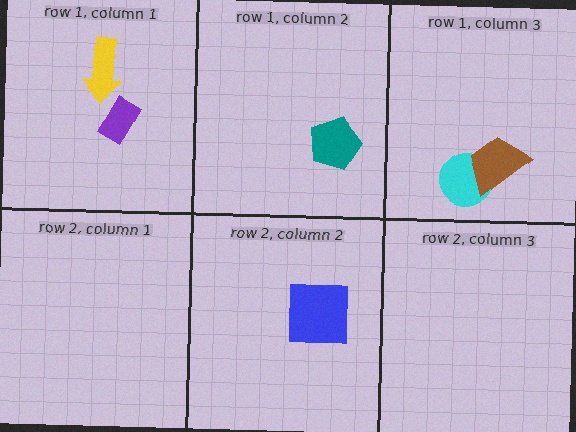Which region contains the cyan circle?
The row 1, column 3 region.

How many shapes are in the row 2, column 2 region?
1.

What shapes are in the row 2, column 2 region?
The blue square.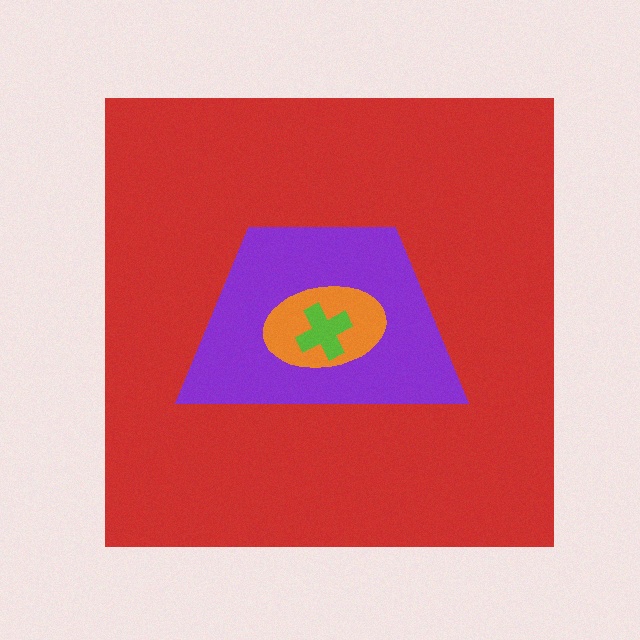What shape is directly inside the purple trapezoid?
The orange ellipse.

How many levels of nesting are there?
4.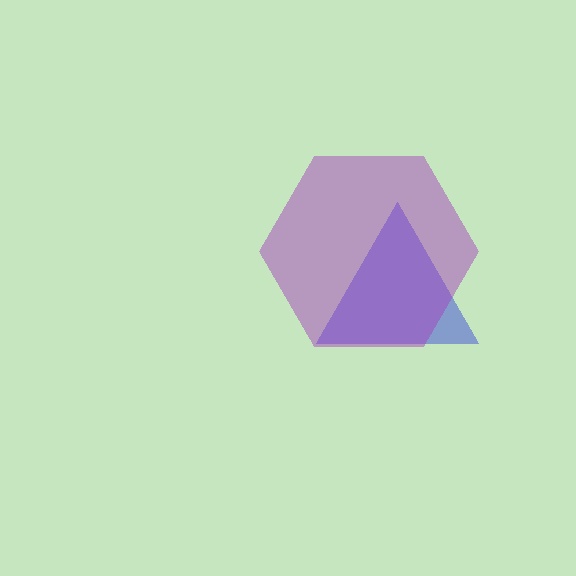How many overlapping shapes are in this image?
There are 2 overlapping shapes in the image.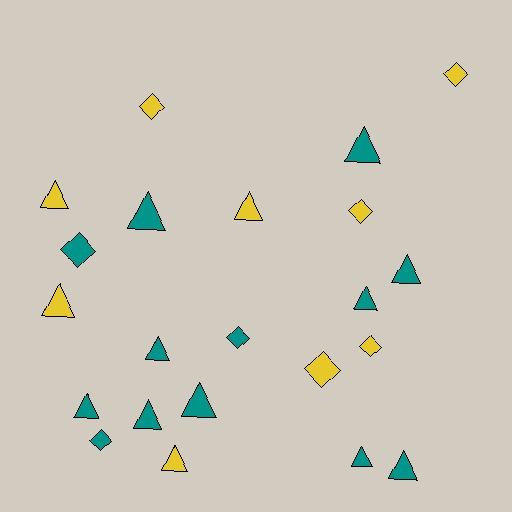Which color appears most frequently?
Teal, with 13 objects.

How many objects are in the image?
There are 22 objects.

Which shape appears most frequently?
Triangle, with 14 objects.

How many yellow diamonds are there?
There are 5 yellow diamonds.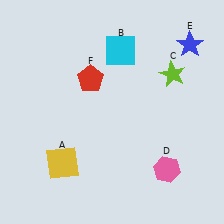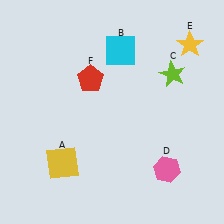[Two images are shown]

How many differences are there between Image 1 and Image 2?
There is 1 difference between the two images.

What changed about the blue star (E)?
In Image 1, E is blue. In Image 2, it changed to yellow.